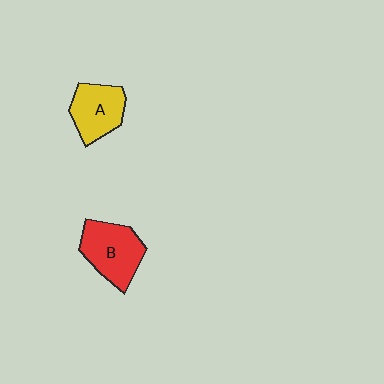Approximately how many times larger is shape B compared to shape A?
Approximately 1.2 times.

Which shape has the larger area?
Shape B (red).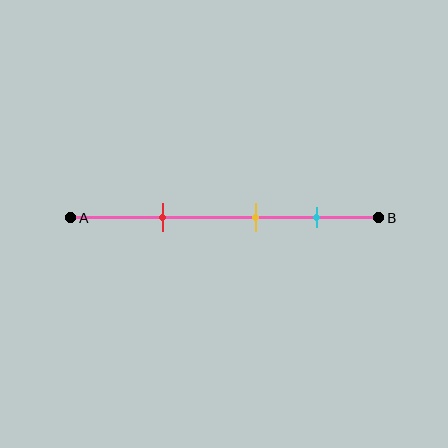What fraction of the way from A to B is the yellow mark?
The yellow mark is approximately 60% (0.6) of the way from A to B.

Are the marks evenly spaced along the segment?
Yes, the marks are approximately evenly spaced.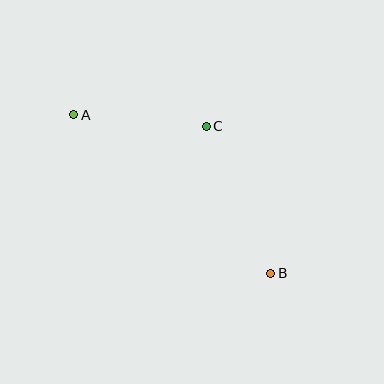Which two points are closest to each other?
Points A and C are closest to each other.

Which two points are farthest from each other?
Points A and B are farthest from each other.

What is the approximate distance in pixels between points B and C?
The distance between B and C is approximately 160 pixels.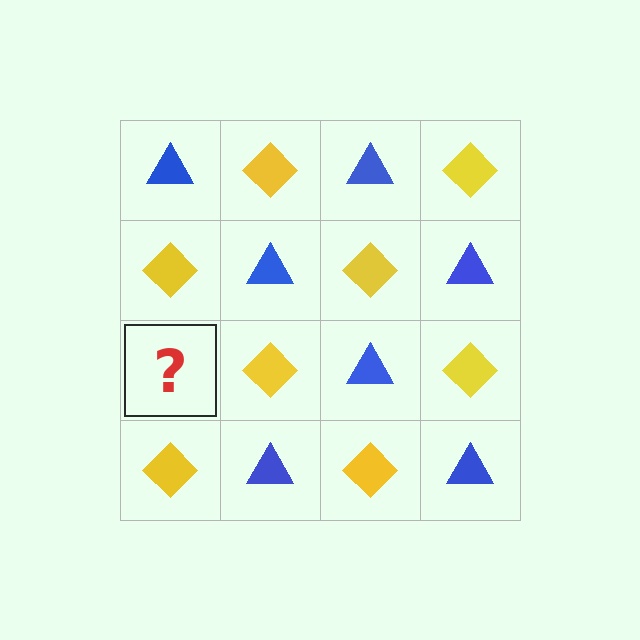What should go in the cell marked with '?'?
The missing cell should contain a blue triangle.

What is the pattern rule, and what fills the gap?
The rule is that it alternates blue triangle and yellow diamond in a checkerboard pattern. The gap should be filled with a blue triangle.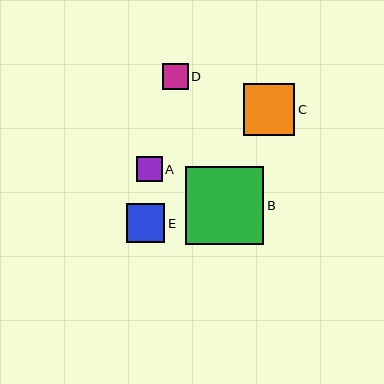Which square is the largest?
Square B is the largest with a size of approximately 78 pixels.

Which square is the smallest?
Square D is the smallest with a size of approximately 25 pixels.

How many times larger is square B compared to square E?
Square B is approximately 2.0 times the size of square E.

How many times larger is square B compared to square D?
Square B is approximately 3.1 times the size of square D.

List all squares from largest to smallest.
From largest to smallest: B, C, E, A, D.